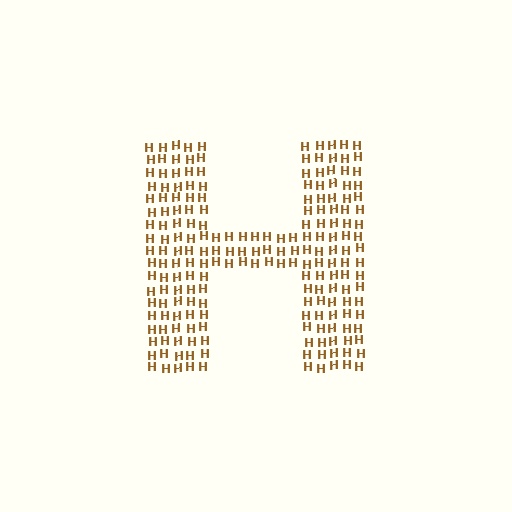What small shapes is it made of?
It is made of small letter H's.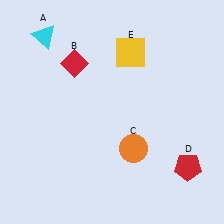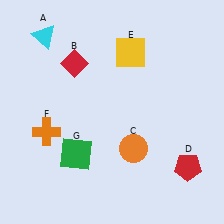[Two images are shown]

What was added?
An orange cross (F), a green square (G) were added in Image 2.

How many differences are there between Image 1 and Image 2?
There are 2 differences between the two images.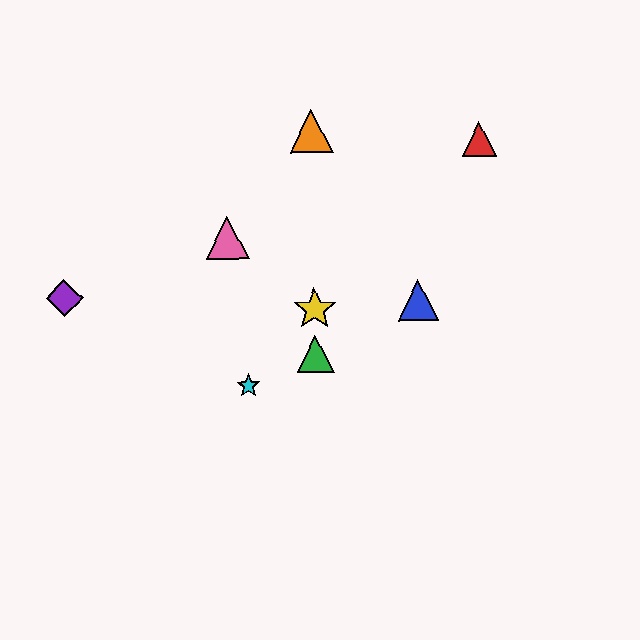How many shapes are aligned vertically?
3 shapes (the green triangle, the yellow star, the orange triangle) are aligned vertically.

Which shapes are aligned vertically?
The green triangle, the yellow star, the orange triangle are aligned vertically.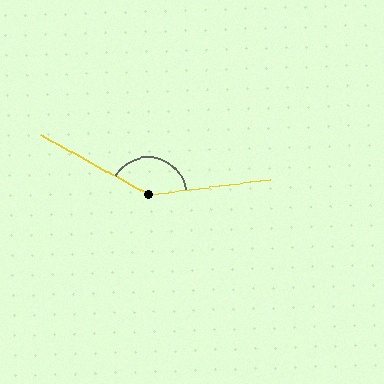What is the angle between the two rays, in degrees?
Approximately 144 degrees.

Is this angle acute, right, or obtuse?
It is obtuse.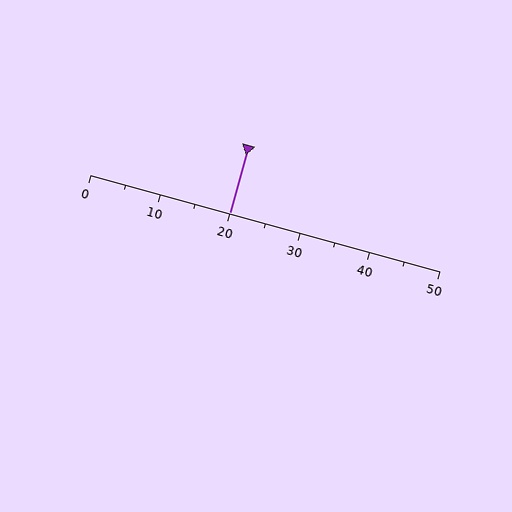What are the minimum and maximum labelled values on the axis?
The axis runs from 0 to 50.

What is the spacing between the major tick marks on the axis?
The major ticks are spaced 10 apart.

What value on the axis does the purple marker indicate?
The marker indicates approximately 20.